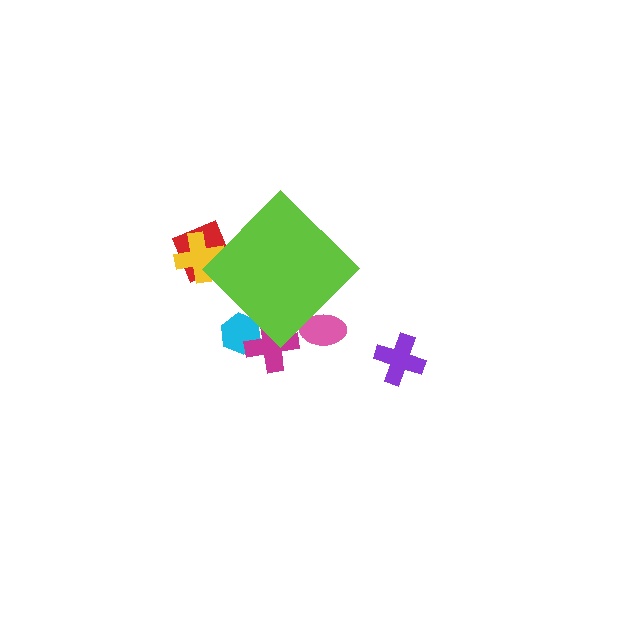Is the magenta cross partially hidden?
Yes, the magenta cross is partially hidden behind the lime diamond.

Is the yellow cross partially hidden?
Yes, the yellow cross is partially hidden behind the lime diamond.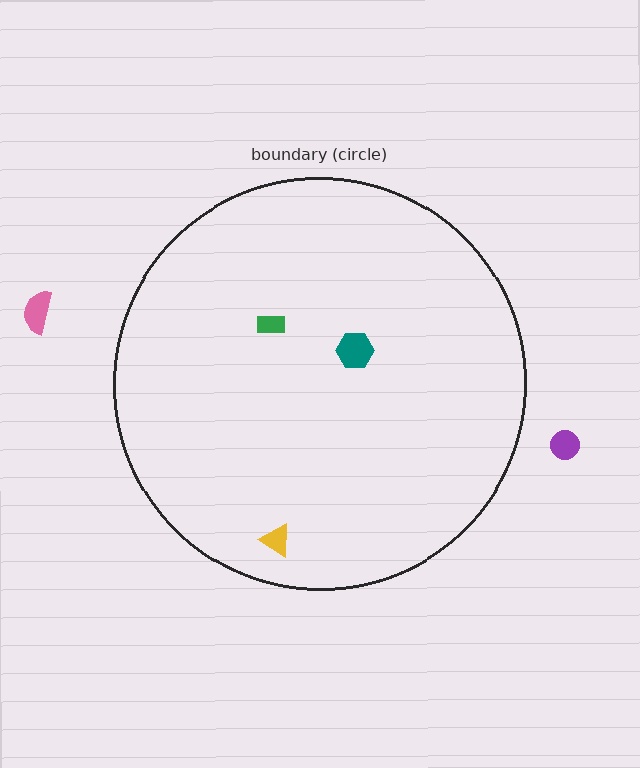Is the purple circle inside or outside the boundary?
Outside.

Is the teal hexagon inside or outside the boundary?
Inside.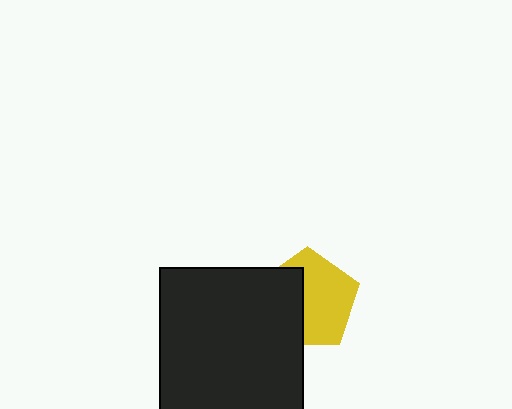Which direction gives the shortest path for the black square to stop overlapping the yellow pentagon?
Moving left gives the shortest separation.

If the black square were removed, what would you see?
You would see the complete yellow pentagon.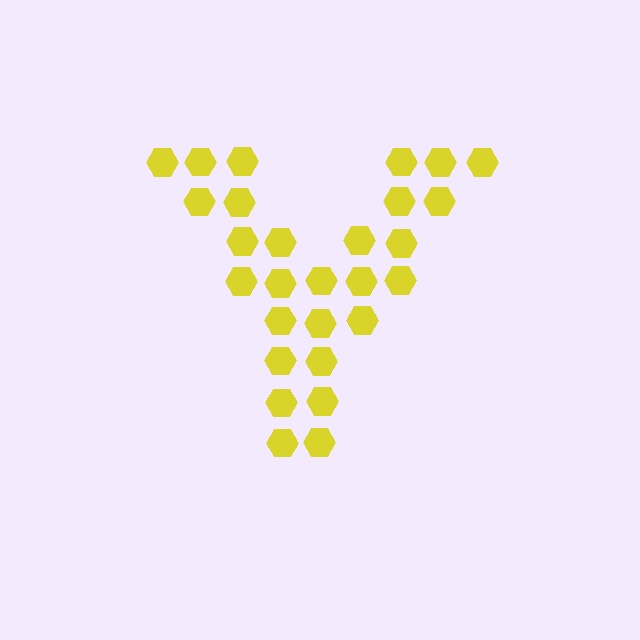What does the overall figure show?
The overall figure shows the letter Y.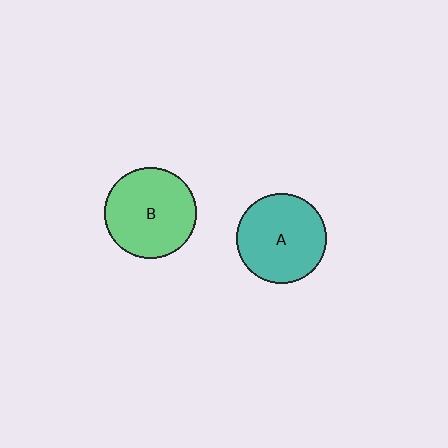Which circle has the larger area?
Circle B (green).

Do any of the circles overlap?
No, none of the circles overlap.